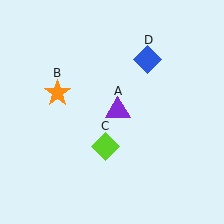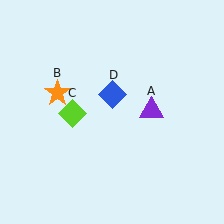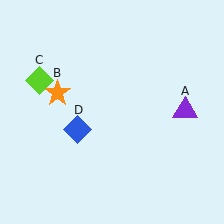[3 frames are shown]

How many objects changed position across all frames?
3 objects changed position: purple triangle (object A), lime diamond (object C), blue diamond (object D).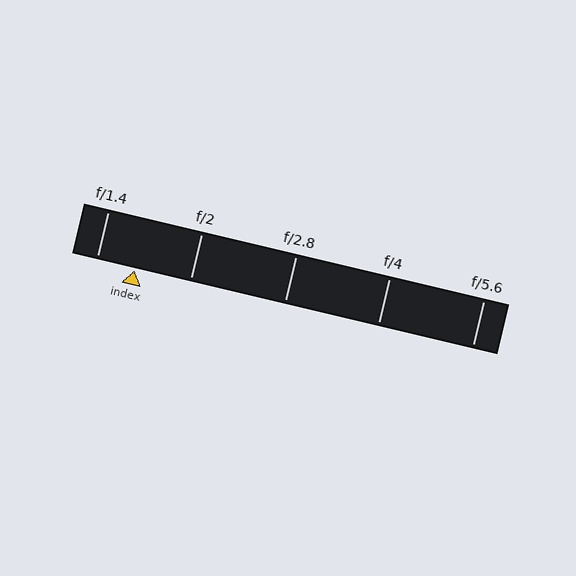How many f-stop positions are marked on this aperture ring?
There are 5 f-stop positions marked.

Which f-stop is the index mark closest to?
The index mark is closest to f/1.4.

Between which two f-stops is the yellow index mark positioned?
The index mark is between f/1.4 and f/2.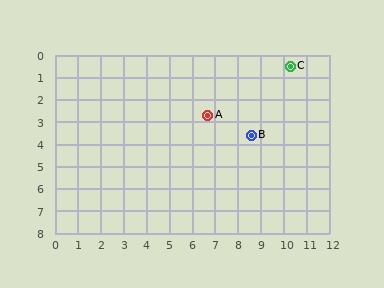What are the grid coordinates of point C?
Point C is at approximately (10.3, 0.5).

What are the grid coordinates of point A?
Point A is at approximately (6.7, 2.7).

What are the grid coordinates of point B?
Point B is at approximately (8.6, 3.6).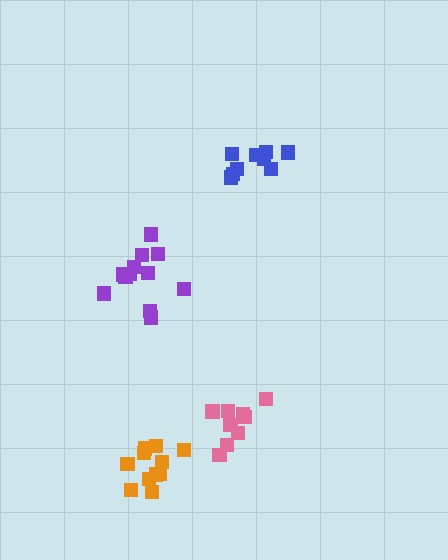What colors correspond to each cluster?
The clusters are colored: blue, pink, purple, orange.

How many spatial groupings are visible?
There are 4 spatial groupings.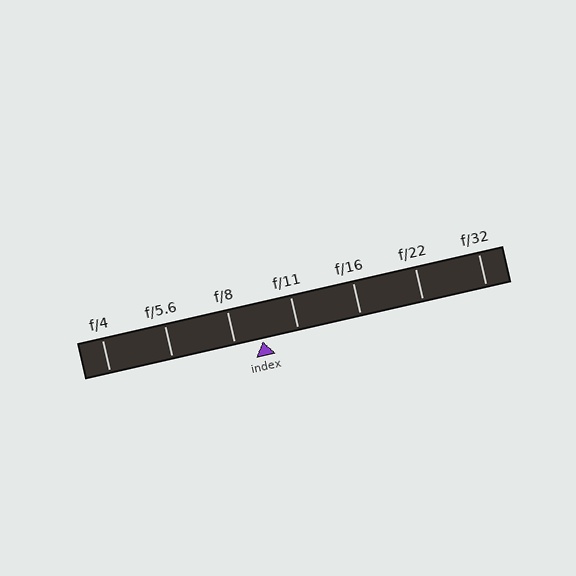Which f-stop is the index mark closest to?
The index mark is closest to f/8.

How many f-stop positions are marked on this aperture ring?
There are 7 f-stop positions marked.